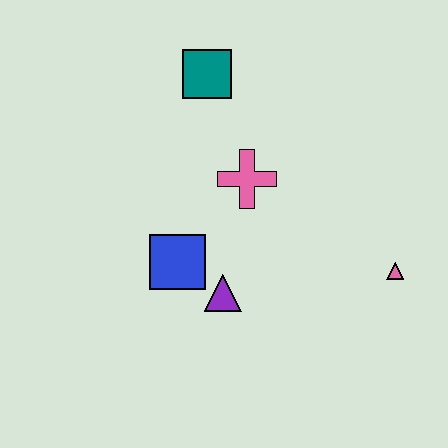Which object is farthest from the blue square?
The pink triangle is farthest from the blue square.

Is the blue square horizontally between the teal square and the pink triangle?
No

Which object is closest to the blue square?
The purple triangle is closest to the blue square.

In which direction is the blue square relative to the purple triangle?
The blue square is to the left of the purple triangle.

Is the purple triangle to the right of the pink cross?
No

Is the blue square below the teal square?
Yes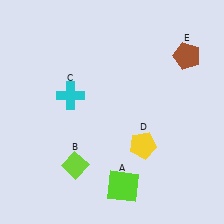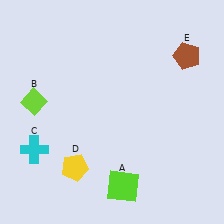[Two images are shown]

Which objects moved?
The objects that moved are: the lime diamond (B), the cyan cross (C), the yellow pentagon (D).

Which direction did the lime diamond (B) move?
The lime diamond (B) moved up.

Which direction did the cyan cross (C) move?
The cyan cross (C) moved down.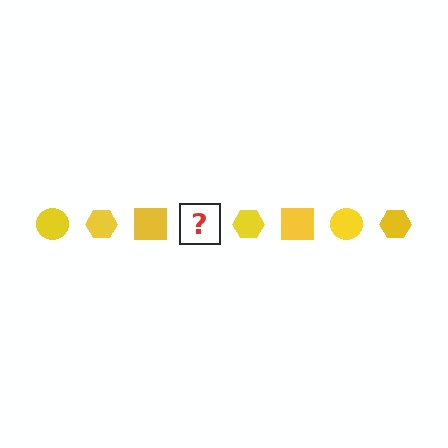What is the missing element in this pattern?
The missing element is a yellow circle.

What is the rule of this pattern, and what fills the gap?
The rule is that the pattern cycles through circle, hexagon, square shapes in yellow. The gap should be filled with a yellow circle.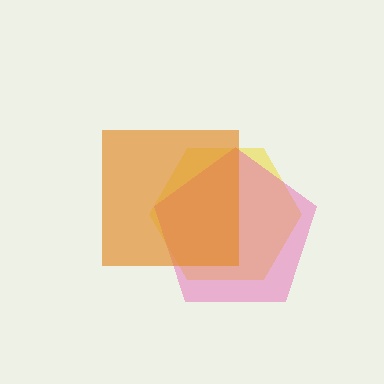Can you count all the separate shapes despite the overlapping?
Yes, there are 3 separate shapes.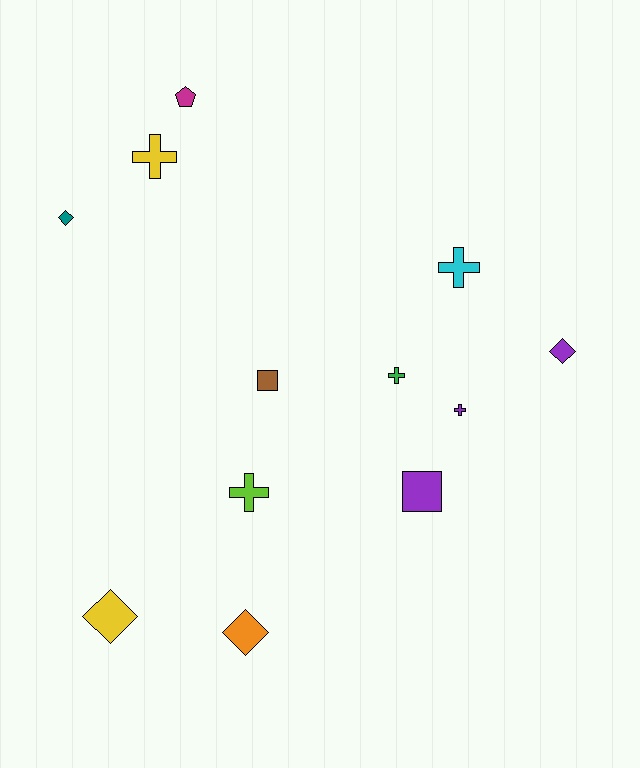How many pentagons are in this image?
There is 1 pentagon.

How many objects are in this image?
There are 12 objects.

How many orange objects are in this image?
There is 1 orange object.